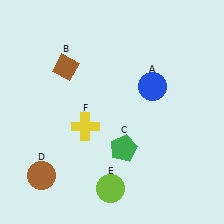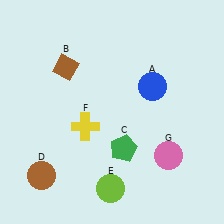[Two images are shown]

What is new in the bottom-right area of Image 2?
A pink circle (G) was added in the bottom-right area of Image 2.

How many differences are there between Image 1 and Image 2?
There is 1 difference between the two images.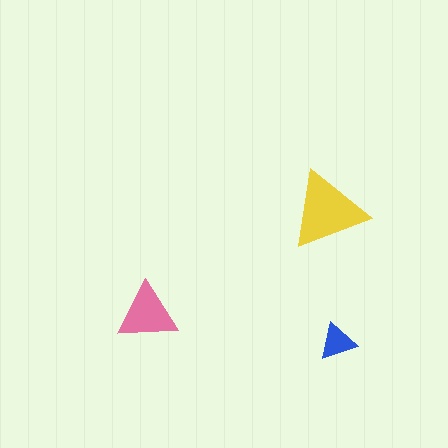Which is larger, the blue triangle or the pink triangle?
The pink one.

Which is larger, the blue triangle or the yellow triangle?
The yellow one.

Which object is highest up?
The yellow triangle is topmost.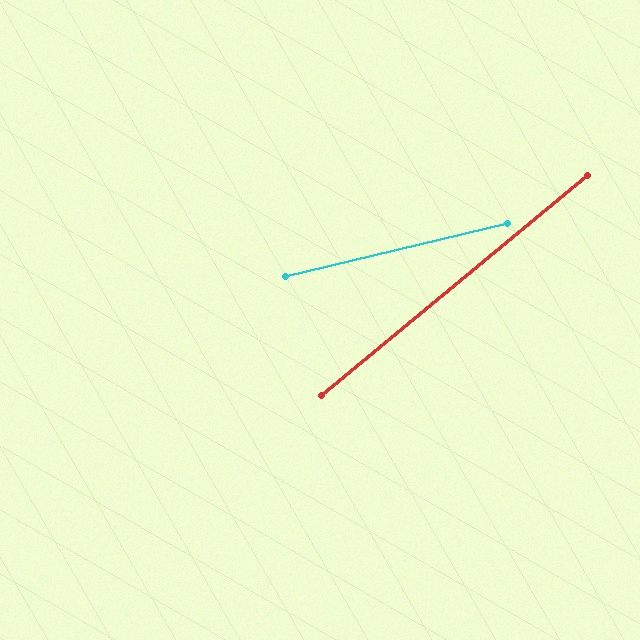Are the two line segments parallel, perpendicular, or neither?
Neither parallel nor perpendicular — they differ by about 26°.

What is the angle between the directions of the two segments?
Approximately 26 degrees.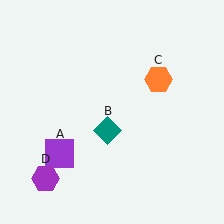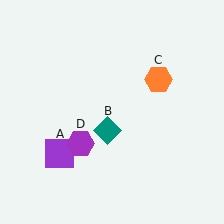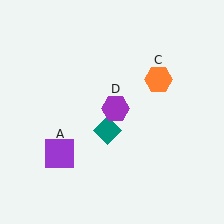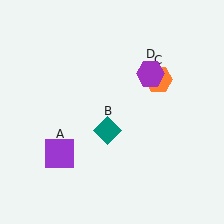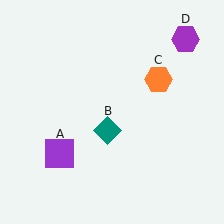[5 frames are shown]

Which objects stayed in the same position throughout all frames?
Purple square (object A) and teal diamond (object B) and orange hexagon (object C) remained stationary.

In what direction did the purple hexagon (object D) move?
The purple hexagon (object D) moved up and to the right.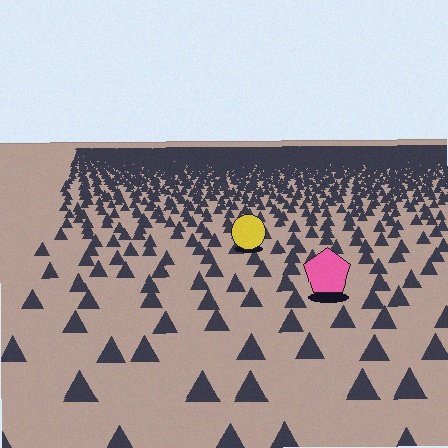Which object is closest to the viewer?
The pink pentagon is closest. The texture marks near it are larger and more spread out.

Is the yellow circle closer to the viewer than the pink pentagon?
No. The pink pentagon is closer — you can tell from the texture gradient: the ground texture is coarser near it.